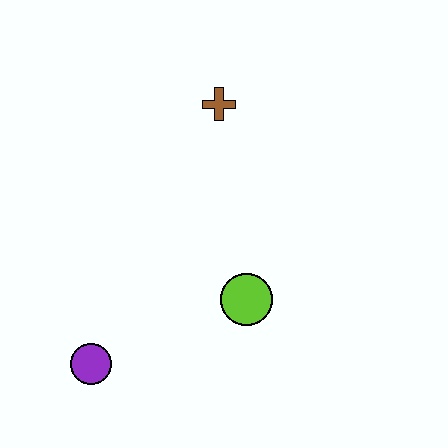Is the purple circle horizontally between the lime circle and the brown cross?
No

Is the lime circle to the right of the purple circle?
Yes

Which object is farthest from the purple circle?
The brown cross is farthest from the purple circle.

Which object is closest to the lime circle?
The purple circle is closest to the lime circle.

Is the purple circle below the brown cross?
Yes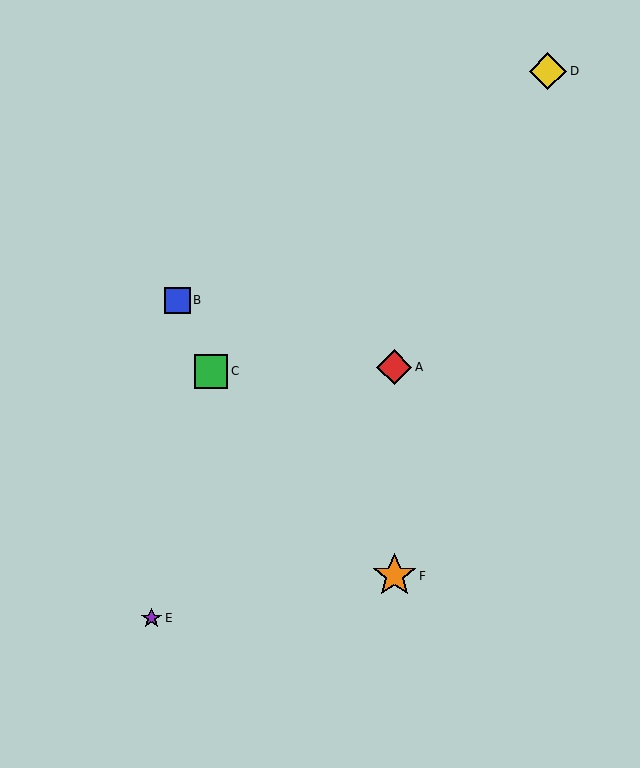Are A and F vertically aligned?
Yes, both are at x≈394.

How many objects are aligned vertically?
2 objects (A, F) are aligned vertically.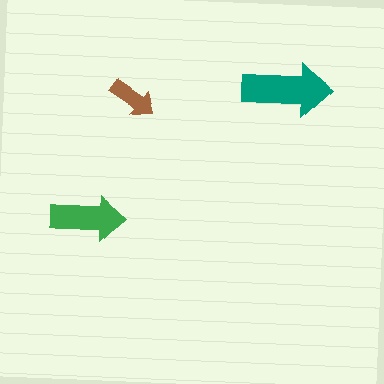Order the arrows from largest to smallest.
the teal one, the green one, the brown one.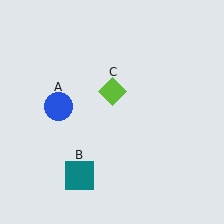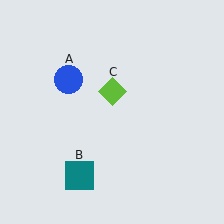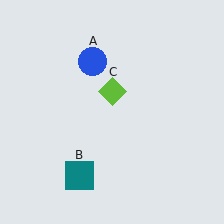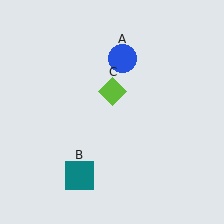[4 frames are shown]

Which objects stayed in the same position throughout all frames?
Teal square (object B) and lime diamond (object C) remained stationary.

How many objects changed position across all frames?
1 object changed position: blue circle (object A).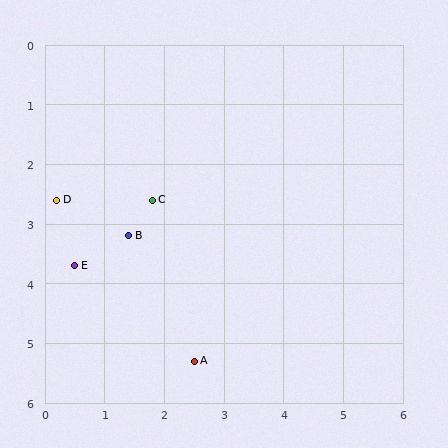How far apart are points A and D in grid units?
Points A and D are about 3.5 grid units apart.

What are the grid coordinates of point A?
Point A is at approximately (2.5, 5.3).